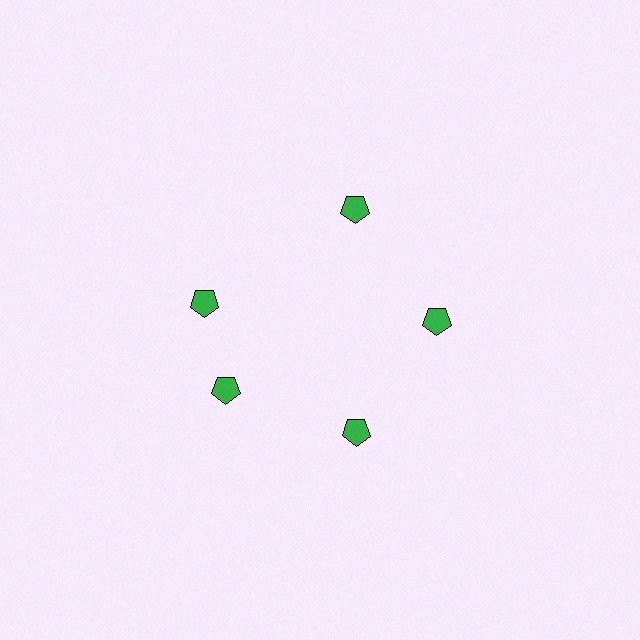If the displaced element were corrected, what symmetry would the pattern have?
It would have 5-fold rotational symmetry — the pattern would map onto itself every 72 degrees.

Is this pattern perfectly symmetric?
No. The 5 green pentagons are arranged in a ring, but one element near the 10 o'clock position is rotated out of alignment along the ring, breaking the 5-fold rotational symmetry.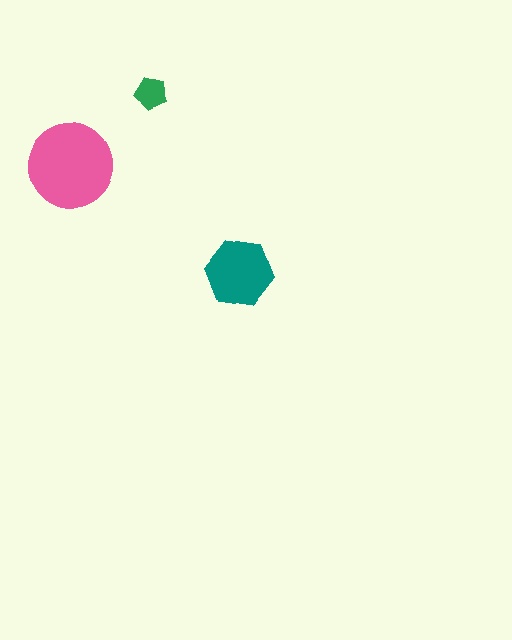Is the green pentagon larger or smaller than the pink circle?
Smaller.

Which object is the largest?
The pink circle.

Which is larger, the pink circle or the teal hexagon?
The pink circle.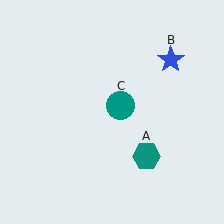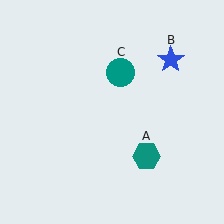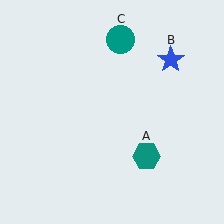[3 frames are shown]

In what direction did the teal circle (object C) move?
The teal circle (object C) moved up.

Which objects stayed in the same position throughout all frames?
Teal hexagon (object A) and blue star (object B) remained stationary.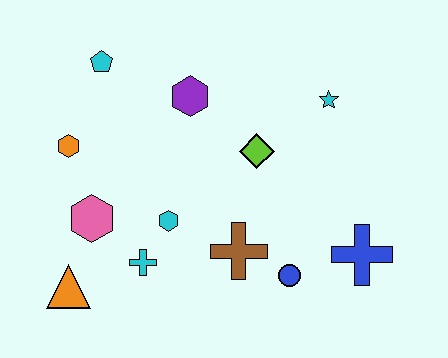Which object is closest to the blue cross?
The blue circle is closest to the blue cross.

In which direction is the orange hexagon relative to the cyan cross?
The orange hexagon is above the cyan cross.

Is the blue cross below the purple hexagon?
Yes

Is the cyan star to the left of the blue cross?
Yes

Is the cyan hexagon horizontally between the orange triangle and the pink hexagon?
No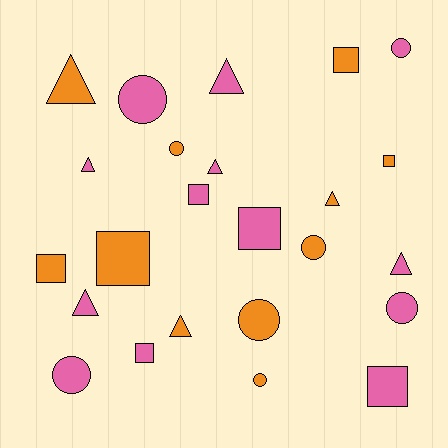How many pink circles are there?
There are 4 pink circles.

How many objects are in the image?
There are 24 objects.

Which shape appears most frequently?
Triangle, with 8 objects.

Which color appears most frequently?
Pink, with 13 objects.